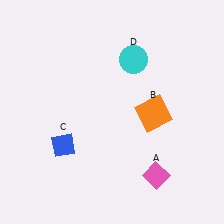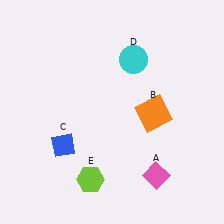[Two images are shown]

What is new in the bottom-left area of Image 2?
A lime hexagon (E) was added in the bottom-left area of Image 2.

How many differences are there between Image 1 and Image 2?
There is 1 difference between the two images.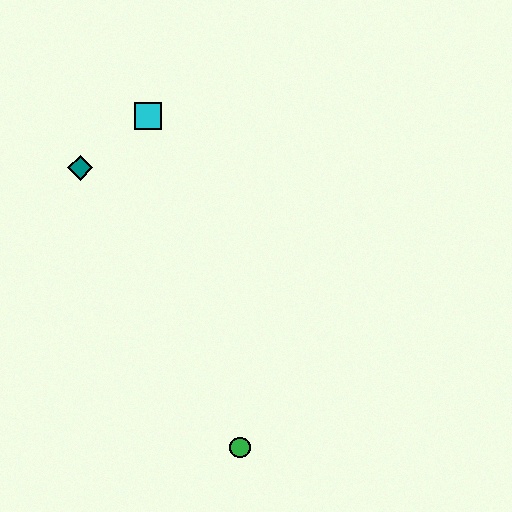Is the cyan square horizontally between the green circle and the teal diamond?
Yes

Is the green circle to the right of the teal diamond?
Yes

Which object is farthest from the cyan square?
The green circle is farthest from the cyan square.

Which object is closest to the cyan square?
The teal diamond is closest to the cyan square.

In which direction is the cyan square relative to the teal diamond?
The cyan square is to the right of the teal diamond.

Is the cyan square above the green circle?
Yes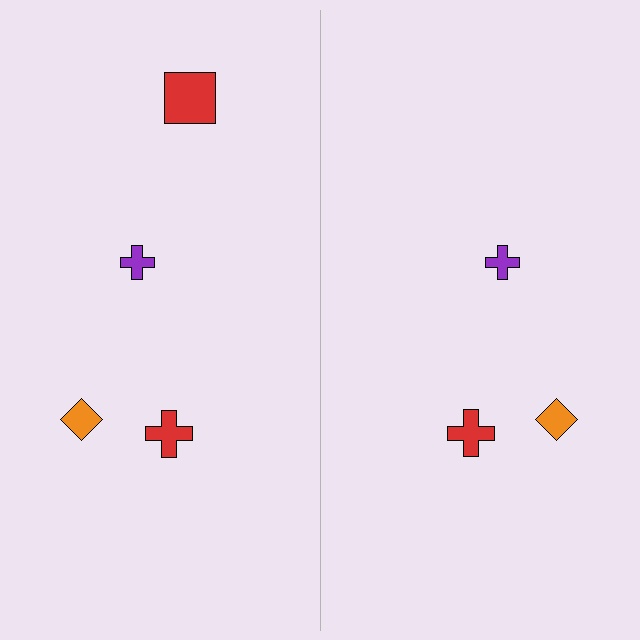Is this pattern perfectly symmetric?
No, the pattern is not perfectly symmetric. A red square is missing from the right side.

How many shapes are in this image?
There are 7 shapes in this image.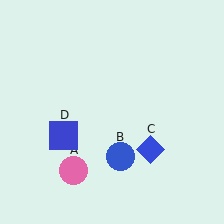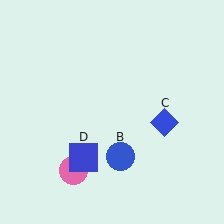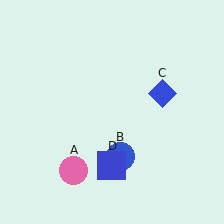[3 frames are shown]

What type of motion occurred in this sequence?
The blue diamond (object C), blue square (object D) rotated counterclockwise around the center of the scene.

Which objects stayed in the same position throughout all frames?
Pink circle (object A) and blue circle (object B) remained stationary.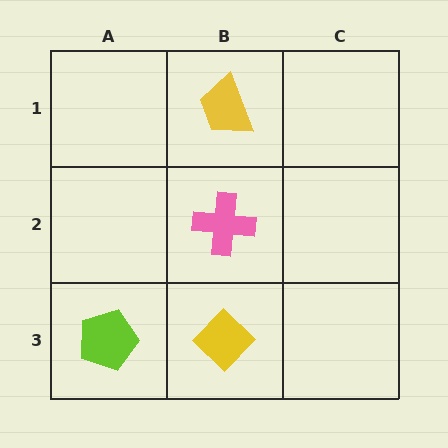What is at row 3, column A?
A lime pentagon.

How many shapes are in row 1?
1 shape.